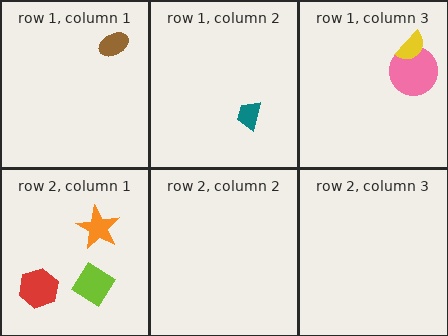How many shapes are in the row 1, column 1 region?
1.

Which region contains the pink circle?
The row 1, column 3 region.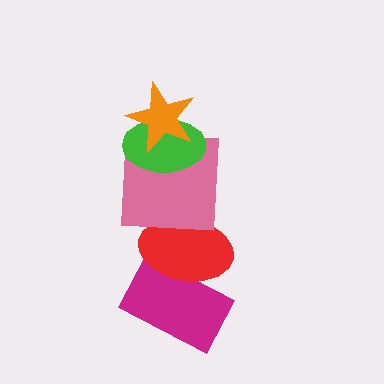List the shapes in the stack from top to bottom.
From top to bottom: the orange star, the green ellipse, the pink square, the red ellipse, the magenta rectangle.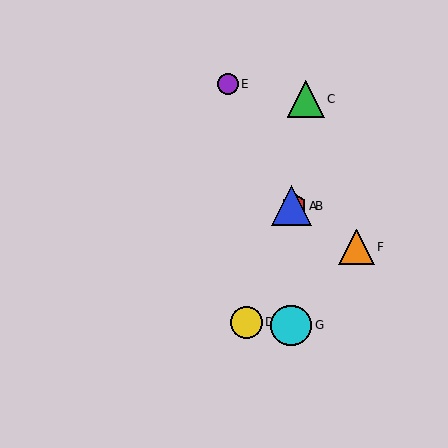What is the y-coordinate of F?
Object F is at y≈247.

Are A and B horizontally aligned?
Yes, both are at y≈206.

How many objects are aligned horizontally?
2 objects (A, B) are aligned horizontally.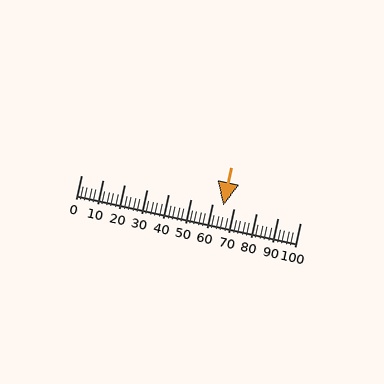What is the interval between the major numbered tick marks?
The major tick marks are spaced 10 units apart.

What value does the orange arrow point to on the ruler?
The orange arrow points to approximately 65.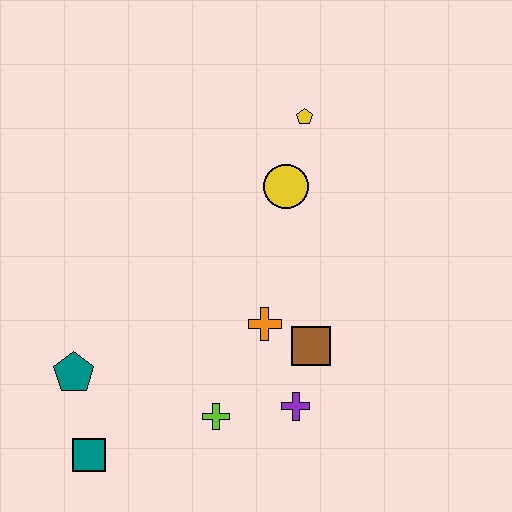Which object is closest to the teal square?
The teal pentagon is closest to the teal square.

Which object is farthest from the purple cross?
The yellow pentagon is farthest from the purple cross.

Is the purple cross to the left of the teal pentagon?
No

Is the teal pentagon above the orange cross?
No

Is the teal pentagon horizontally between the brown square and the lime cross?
No